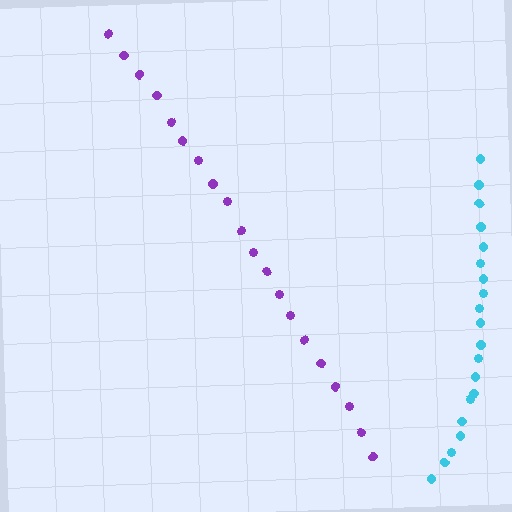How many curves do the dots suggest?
There are 2 distinct paths.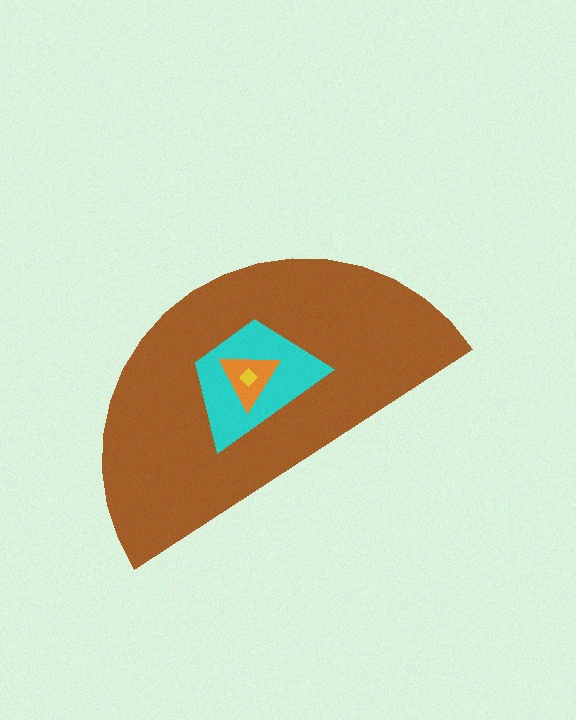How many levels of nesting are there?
4.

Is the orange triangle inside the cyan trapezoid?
Yes.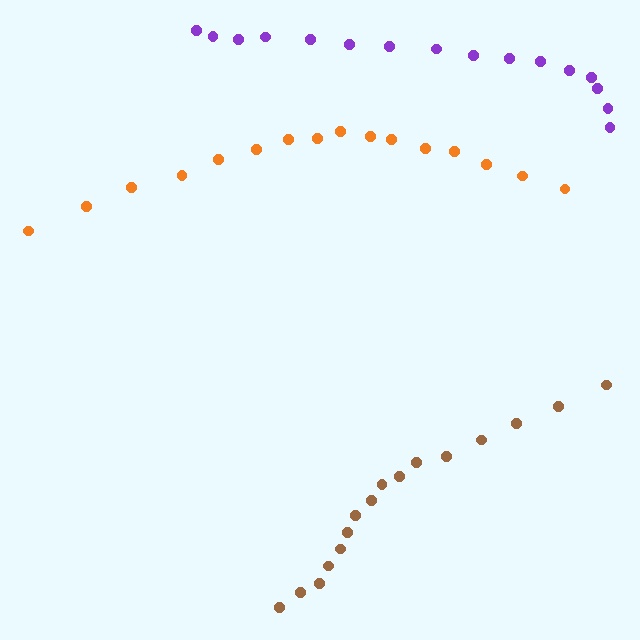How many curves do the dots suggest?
There are 3 distinct paths.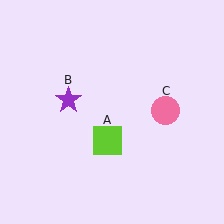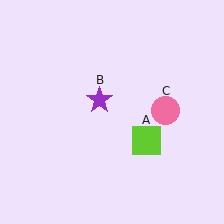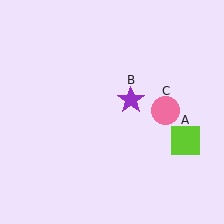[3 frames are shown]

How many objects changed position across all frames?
2 objects changed position: lime square (object A), purple star (object B).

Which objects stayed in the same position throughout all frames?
Pink circle (object C) remained stationary.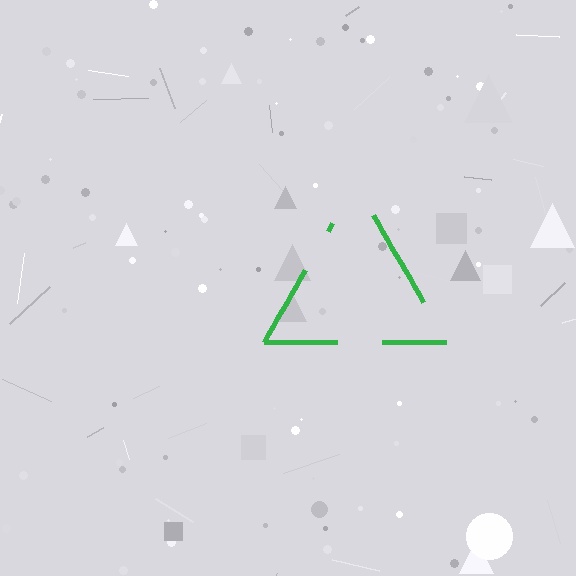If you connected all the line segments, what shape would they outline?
They would outline a triangle.